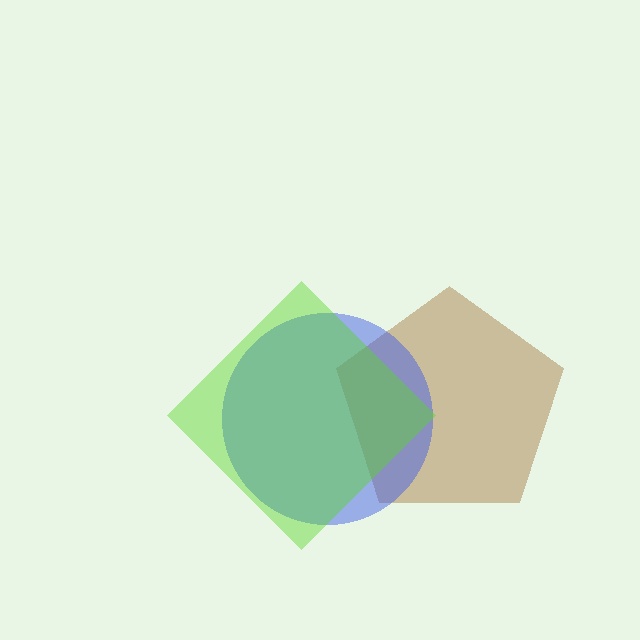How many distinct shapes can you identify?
There are 3 distinct shapes: a brown pentagon, a blue circle, a lime diamond.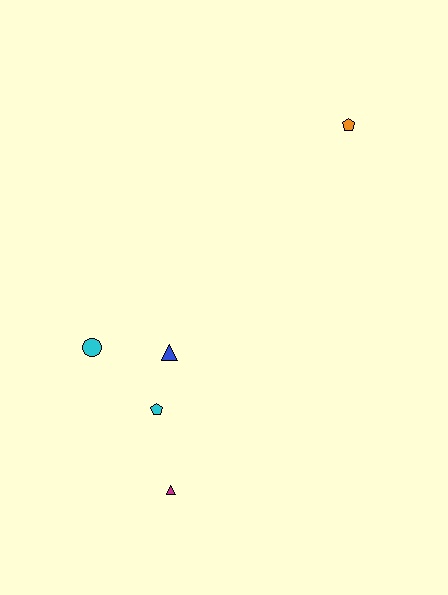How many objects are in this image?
There are 5 objects.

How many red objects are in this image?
There are no red objects.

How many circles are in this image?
There is 1 circle.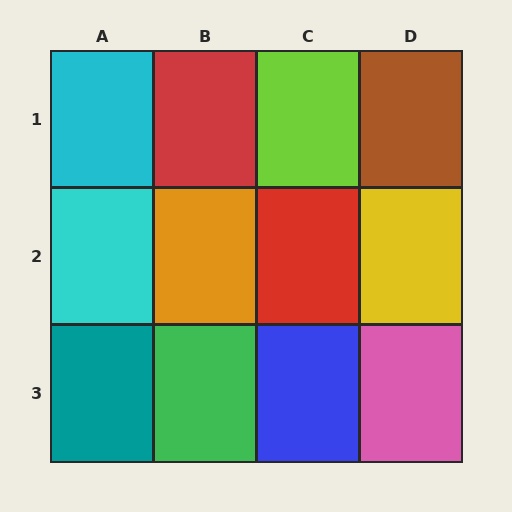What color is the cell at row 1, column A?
Cyan.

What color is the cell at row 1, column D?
Brown.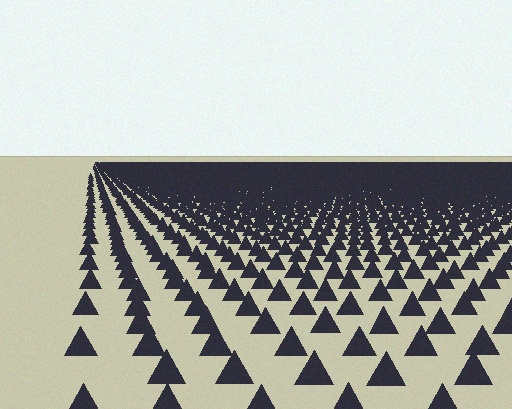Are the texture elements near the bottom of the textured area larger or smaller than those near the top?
Larger. Near the bottom, elements are closer to the viewer and appear at a bigger on-screen size.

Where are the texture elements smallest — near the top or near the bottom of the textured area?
Near the top.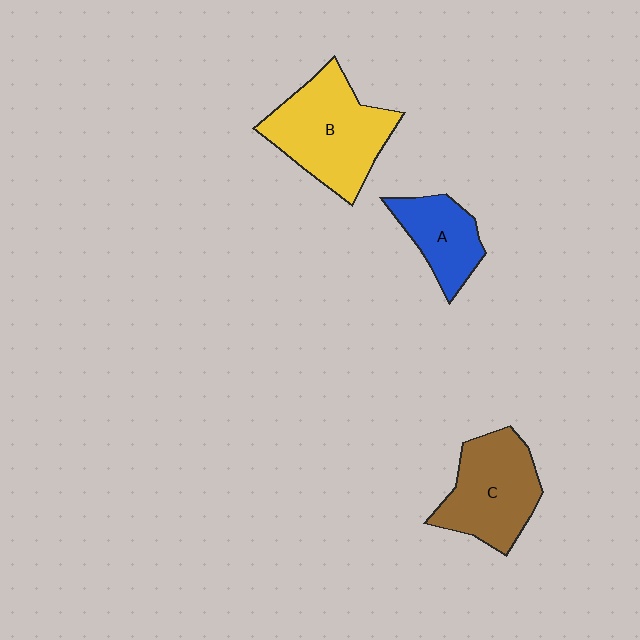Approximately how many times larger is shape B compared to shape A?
Approximately 1.8 times.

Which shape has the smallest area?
Shape A (blue).